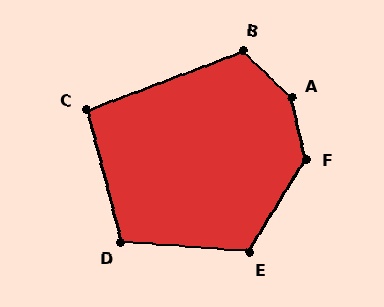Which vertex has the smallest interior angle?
C, at approximately 96 degrees.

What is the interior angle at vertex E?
Approximately 117 degrees (obtuse).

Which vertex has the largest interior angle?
A, at approximately 147 degrees.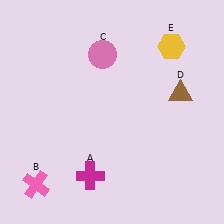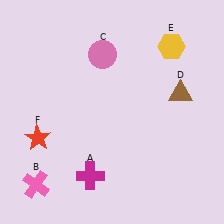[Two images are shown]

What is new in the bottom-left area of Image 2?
A red star (F) was added in the bottom-left area of Image 2.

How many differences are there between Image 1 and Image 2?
There is 1 difference between the two images.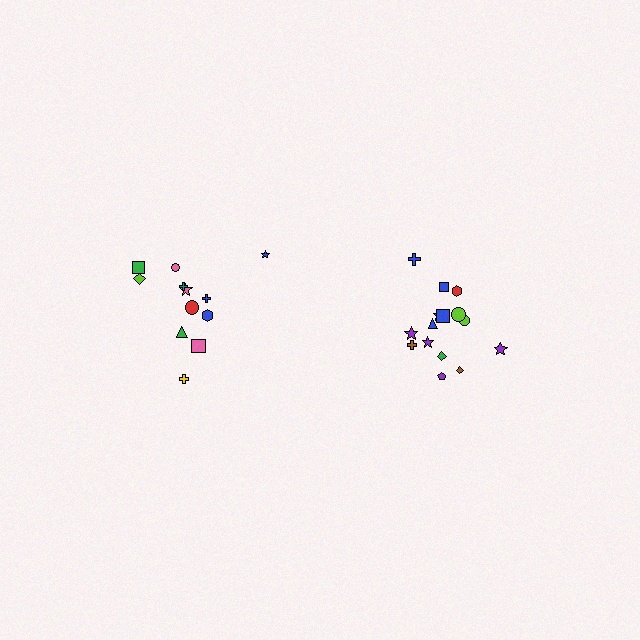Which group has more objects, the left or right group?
The right group.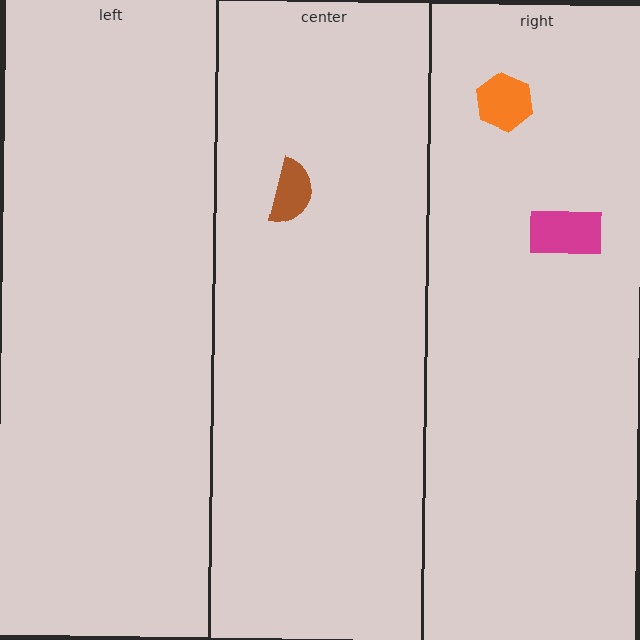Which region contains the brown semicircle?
The center region.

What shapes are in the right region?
The magenta rectangle, the orange hexagon.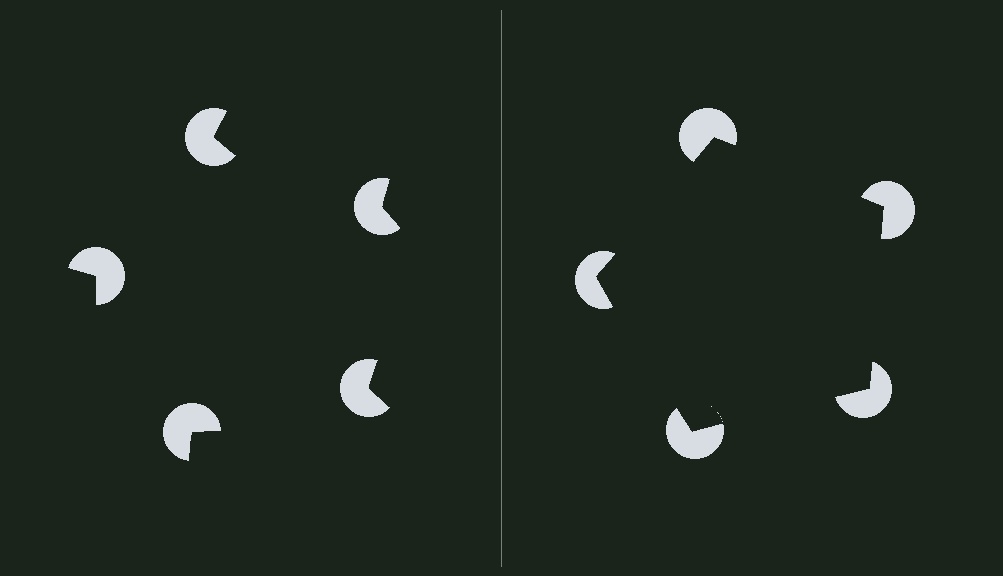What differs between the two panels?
The pac-man discs are positioned identically on both sides; only the wedge orientations differ. On the right they align to a pentagon; on the left they are misaligned.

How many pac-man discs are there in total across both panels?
10 — 5 on each side.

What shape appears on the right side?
An illusory pentagon.